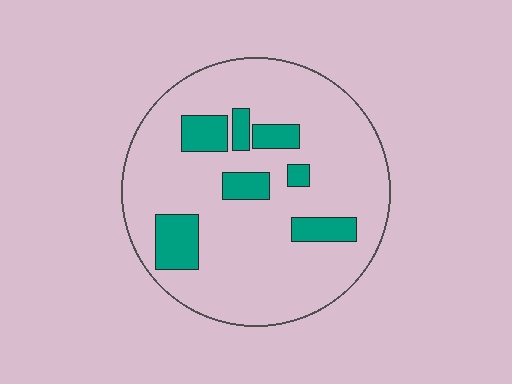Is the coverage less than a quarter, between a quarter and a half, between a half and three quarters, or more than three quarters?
Less than a quarter.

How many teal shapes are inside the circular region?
7.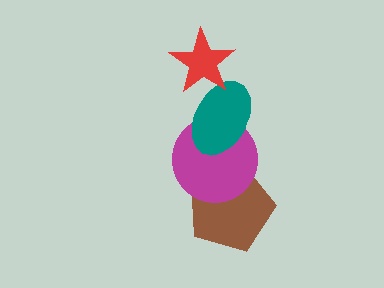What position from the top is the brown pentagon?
The brown pentagon is 4th from the top.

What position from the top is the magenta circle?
The magenta circle is 3rd from the top.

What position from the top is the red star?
The red star is 1st from the top.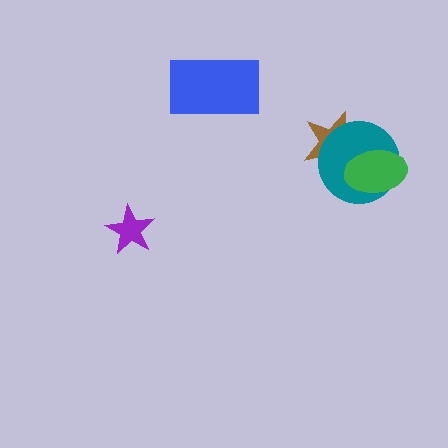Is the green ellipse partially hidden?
No, no other shape covers it.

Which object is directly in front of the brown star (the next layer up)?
The teal circle is directly in front of the brown star.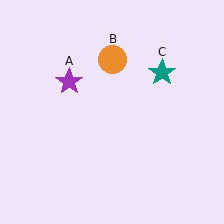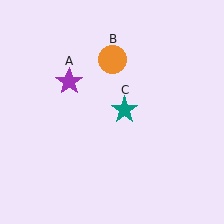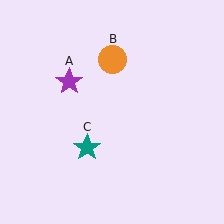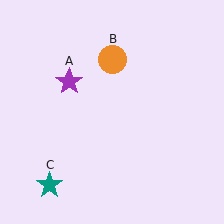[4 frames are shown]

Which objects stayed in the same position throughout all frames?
Purple star (object A) and orange circle (object B) remained stationary.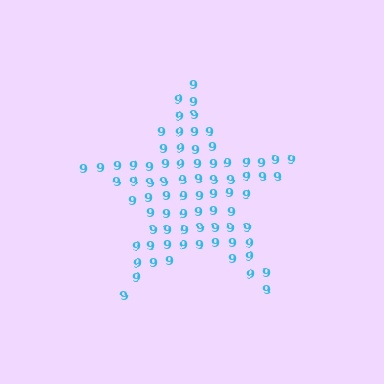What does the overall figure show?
The overall figure shows a star.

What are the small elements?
The small elements are digit 9's.